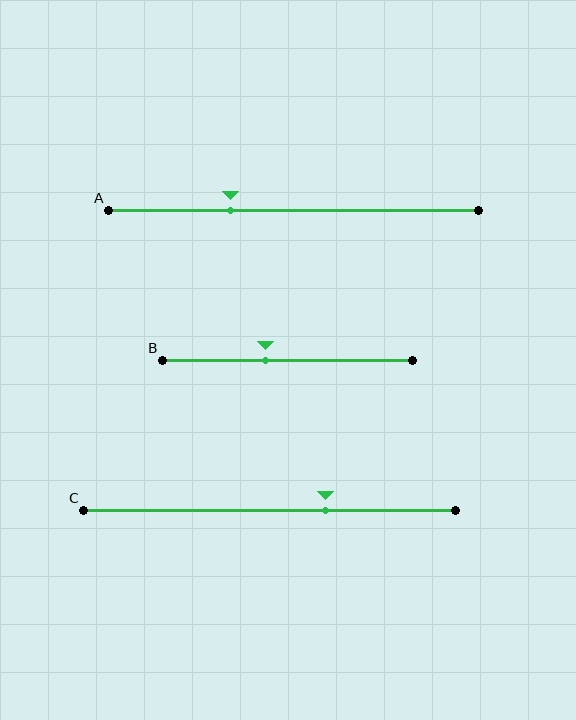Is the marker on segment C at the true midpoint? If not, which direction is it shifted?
No, the marker on segment C is shifted to the right by about 15% of the segment length.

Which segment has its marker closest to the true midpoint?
Segment B has its marker closest to the true midpoint.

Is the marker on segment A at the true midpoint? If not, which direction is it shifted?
No, the marker on segment A is shifted to the left by about 17% of the segment length.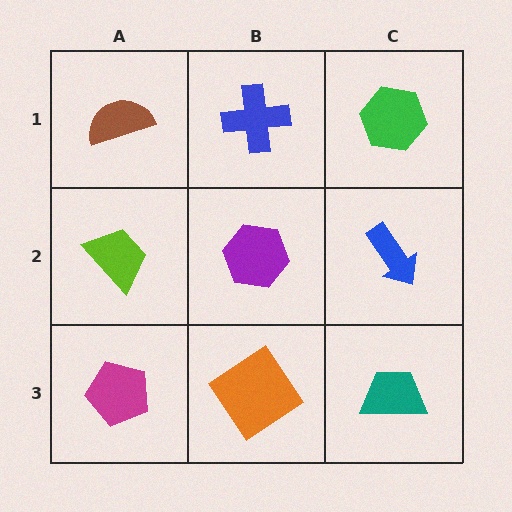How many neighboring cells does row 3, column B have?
3.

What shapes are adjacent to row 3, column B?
A purple hexagon (row 2, column B), a magenta pentagon (row 3, column A), a teal trapezoid (row 3, column C).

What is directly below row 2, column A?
A magenta pentagon.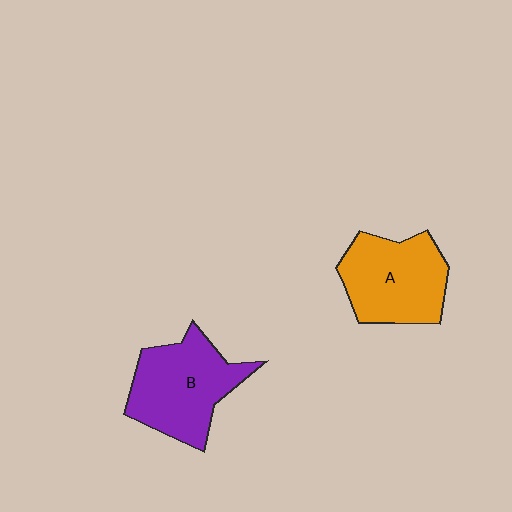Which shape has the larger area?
Shape B (purple).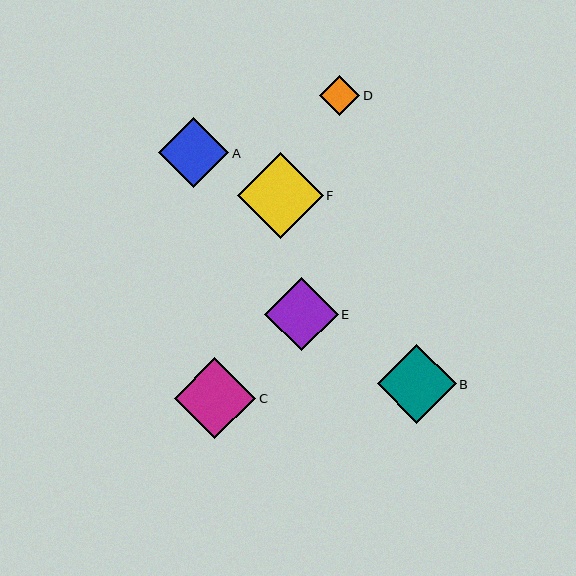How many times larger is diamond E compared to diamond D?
Diamond E is approximately 1.8 times the size of diamond D.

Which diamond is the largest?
Diamond F is the largest with a size of approximately 86 pixels.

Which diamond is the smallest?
Diamond D is the smallest with a size of approximately 40 pixels.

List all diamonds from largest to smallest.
From largest to smallest: F, C, B, E, A, D.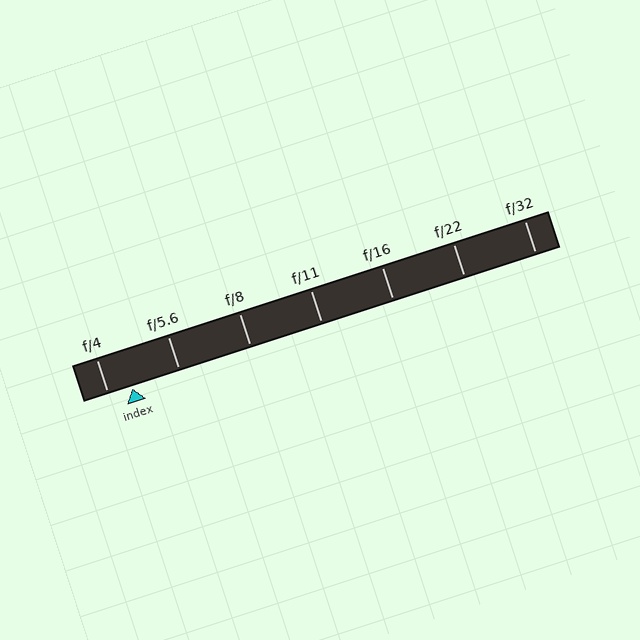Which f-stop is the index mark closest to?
The index mark is closest to f/4.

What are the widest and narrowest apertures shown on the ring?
The widest aperture shown is f/4 and the narrowest is f/32.